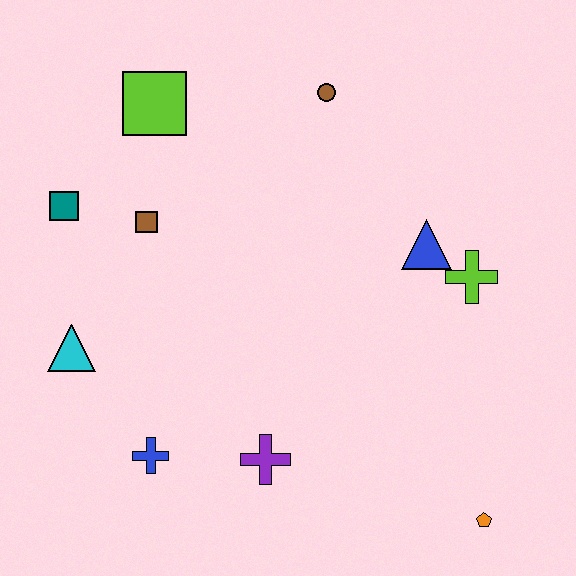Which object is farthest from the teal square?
The orange pentagon is farthest from the teal square.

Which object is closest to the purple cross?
The blue cross is closest to the purple cross.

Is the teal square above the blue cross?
Yes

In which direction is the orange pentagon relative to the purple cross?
The orange pentagon is to the right of the purple cross.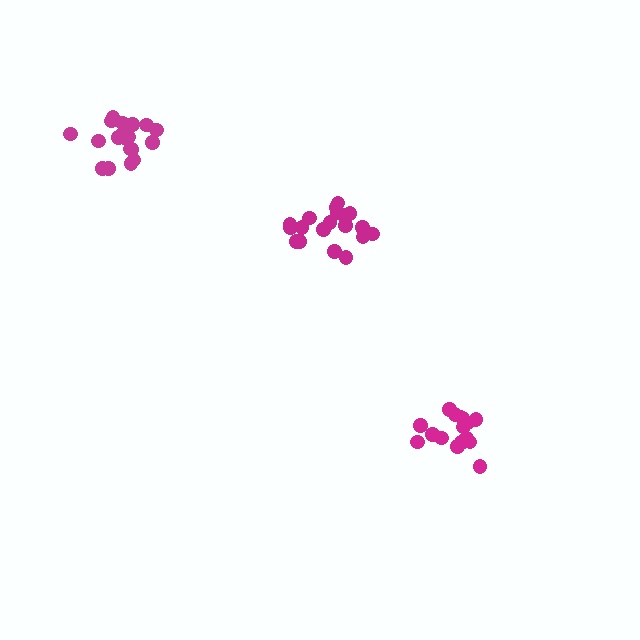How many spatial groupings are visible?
There are 3 spatial groupings.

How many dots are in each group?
Group 1: 16 dots, Group 2: 19 dots, Group 3: 19 dots (54 total).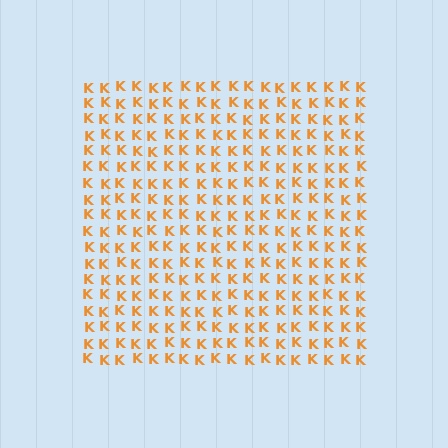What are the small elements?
The small elements are letter K's.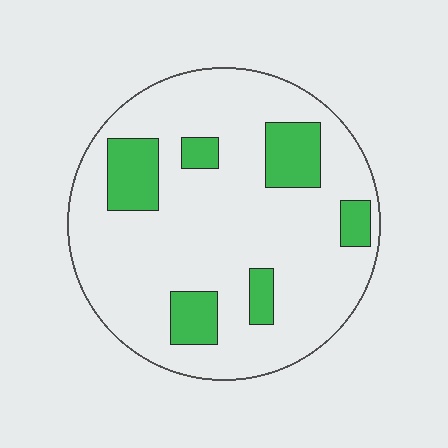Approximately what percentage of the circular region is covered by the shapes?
Approximately 20%.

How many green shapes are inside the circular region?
6.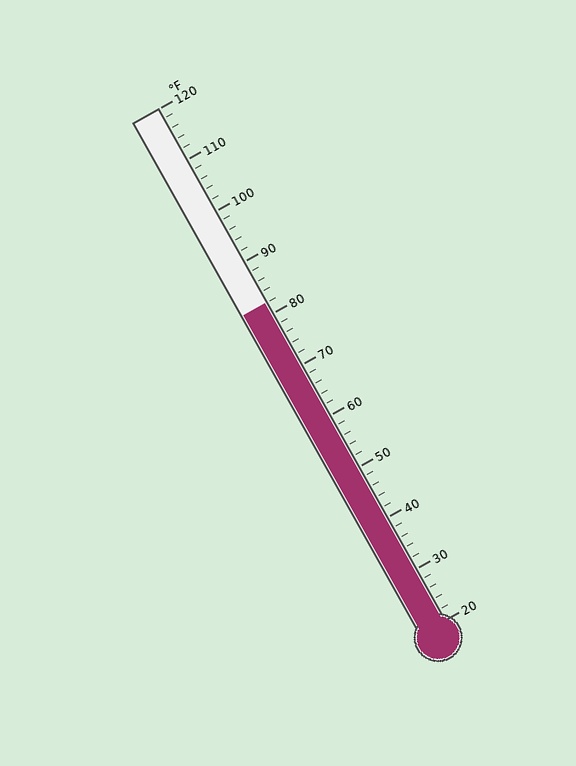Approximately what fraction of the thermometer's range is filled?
The thermometer is filled to approximately 60% of its range.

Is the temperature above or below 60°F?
The temperature is above 60°F.